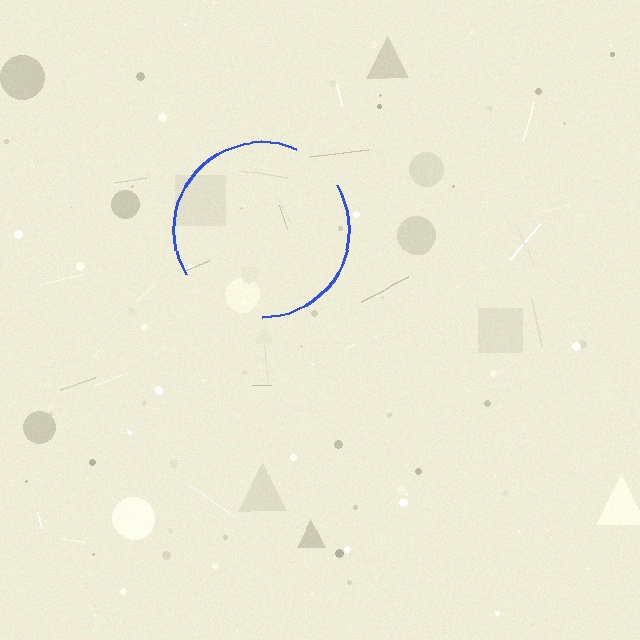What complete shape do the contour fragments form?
The contour fragments form a circle.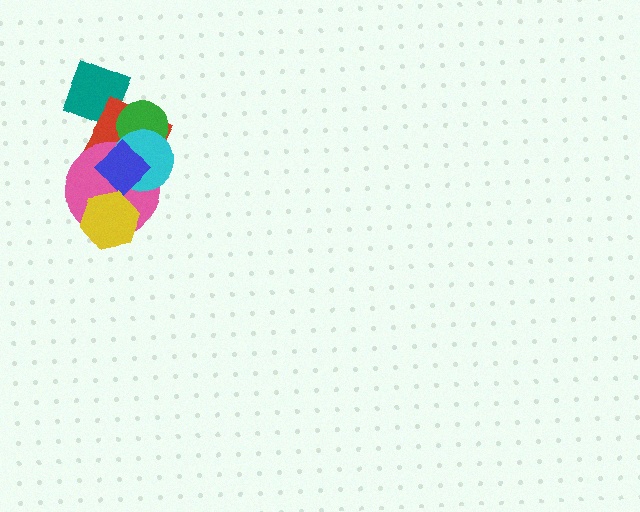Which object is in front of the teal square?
The red diamond is in front of the teal square.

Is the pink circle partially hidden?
Yes, it is partially covered by another shape.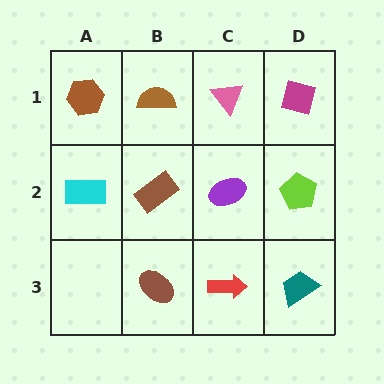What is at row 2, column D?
A lime pentagon.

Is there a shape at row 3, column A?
No, that cell is empty.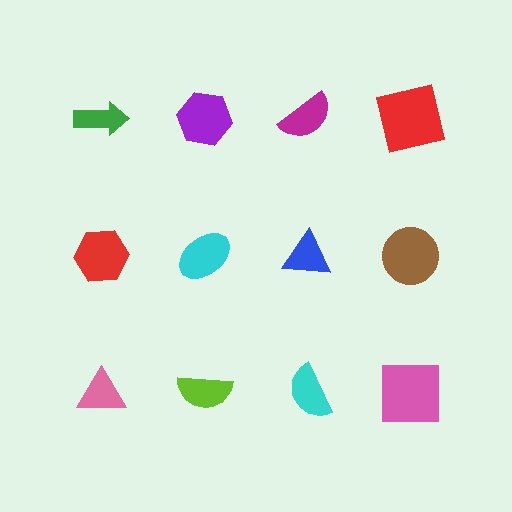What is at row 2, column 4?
A brown circle.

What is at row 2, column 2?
A cyan ellipse.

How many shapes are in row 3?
4 shapes.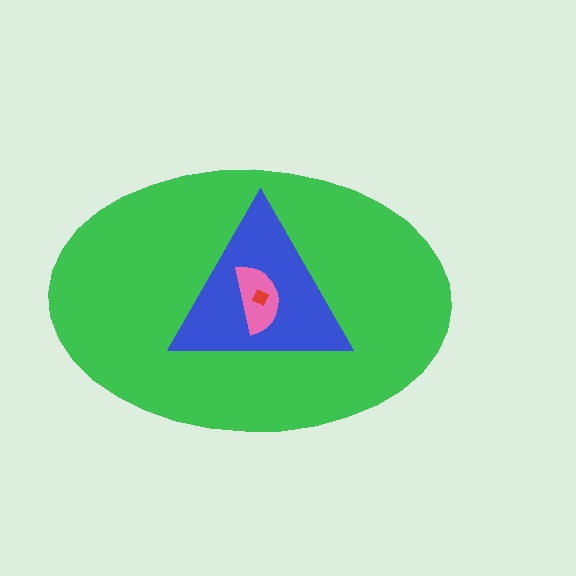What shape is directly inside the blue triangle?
The pink semicircle.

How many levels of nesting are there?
4.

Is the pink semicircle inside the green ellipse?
Yes.